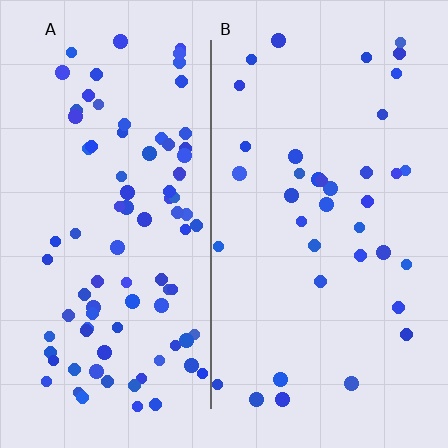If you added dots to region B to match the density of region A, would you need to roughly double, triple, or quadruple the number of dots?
Approximately double.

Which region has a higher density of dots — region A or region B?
A (the left).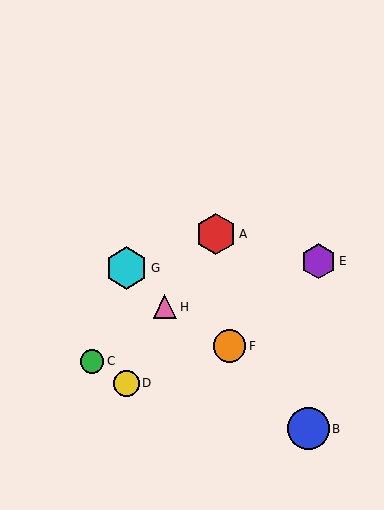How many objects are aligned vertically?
2 objects (D, G) are aligned vertically.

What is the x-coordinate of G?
Object G is at x≈126.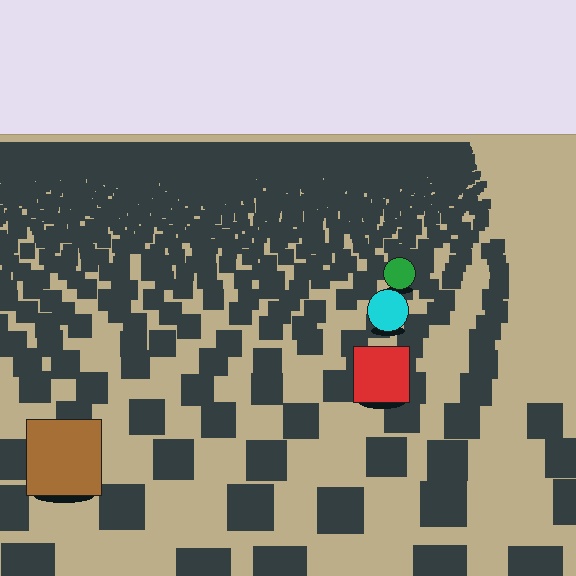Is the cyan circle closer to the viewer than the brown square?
No. The brown square is closer — you can tell from the texture gradient: the ground texture is coarser near it.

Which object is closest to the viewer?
The brown square is closest. The texture marks near it are larger and more spread out.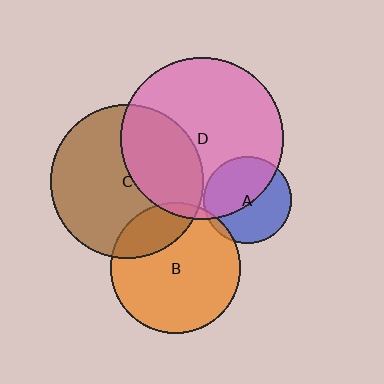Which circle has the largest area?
Circle D (pink).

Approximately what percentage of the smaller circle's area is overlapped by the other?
Approximately 5%.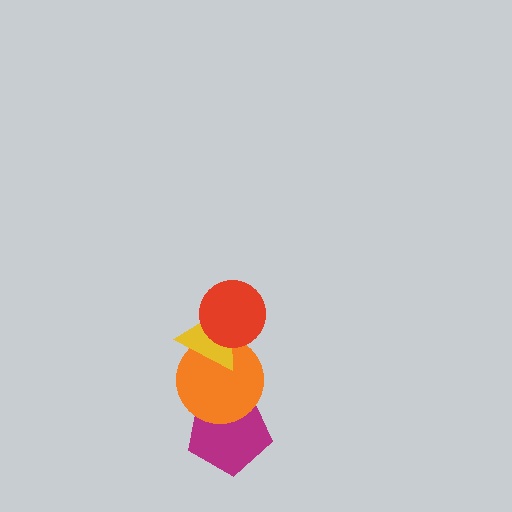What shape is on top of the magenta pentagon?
The orange circle is on top of the magenta pentagon.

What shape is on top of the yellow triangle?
The red circle is on top of the yellow triangle.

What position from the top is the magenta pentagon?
The magenta pentagon is 4th from the top.